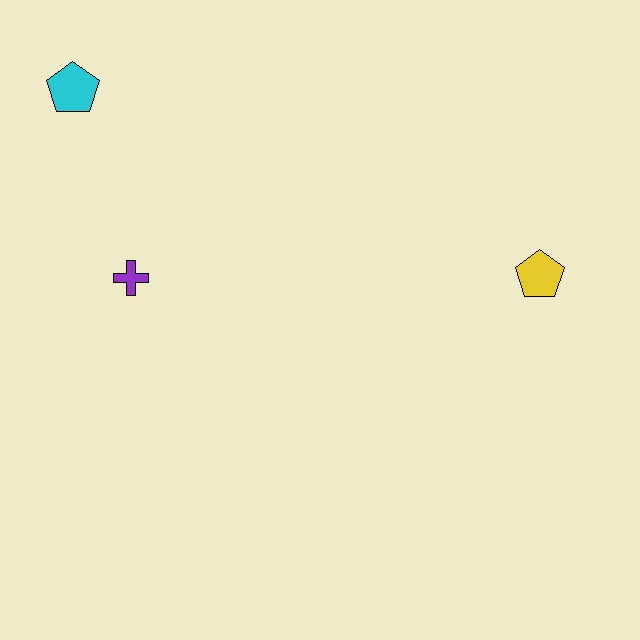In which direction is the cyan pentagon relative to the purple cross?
The cyan pentagon is above the purple cross.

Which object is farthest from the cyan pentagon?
The yellow pentagon is farthest from the cyan pentagon.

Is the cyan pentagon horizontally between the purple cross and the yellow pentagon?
No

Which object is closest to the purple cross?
The cyan pentagon is closest to the purple cross.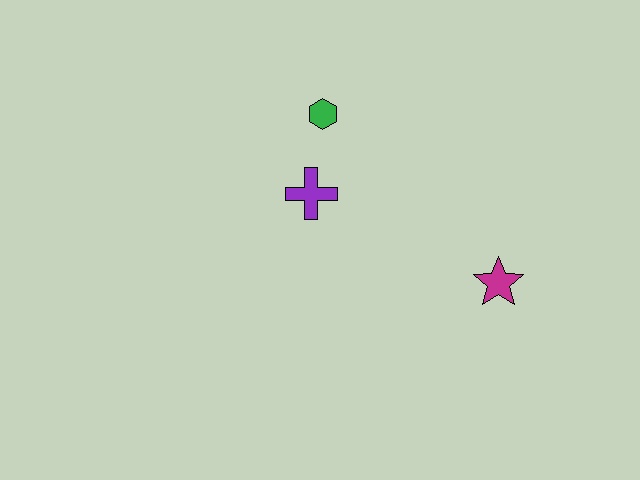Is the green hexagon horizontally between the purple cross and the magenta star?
Yes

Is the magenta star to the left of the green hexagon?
No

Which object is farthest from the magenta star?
The green hexagon is farthest from the magenta star.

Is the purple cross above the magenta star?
Yes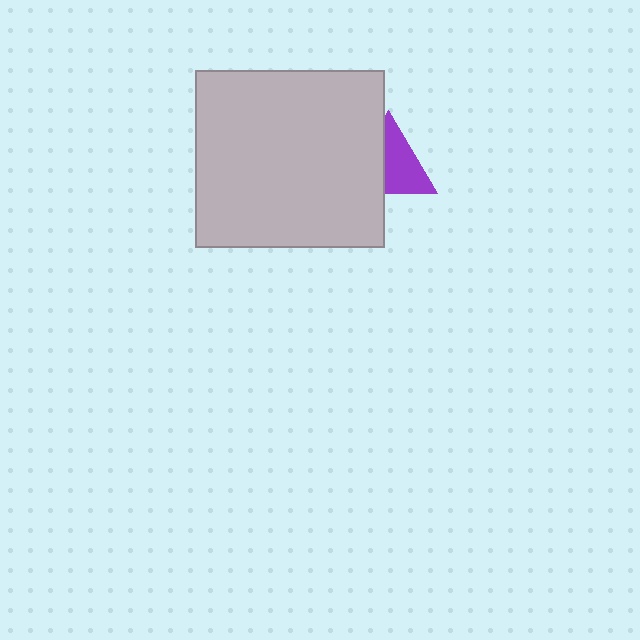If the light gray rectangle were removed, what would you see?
You would see the complete purple triangle.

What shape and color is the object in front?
The object in front is a light gray rectangle.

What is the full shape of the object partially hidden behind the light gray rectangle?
The partially hidden object is a purple triangle.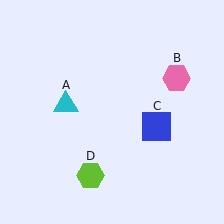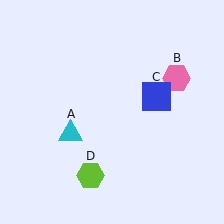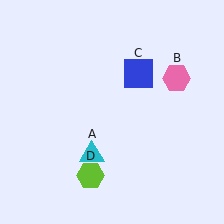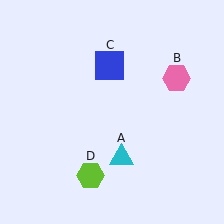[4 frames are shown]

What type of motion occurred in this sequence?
The cyan triangle (object A), blue square (object C) rotated counterclockwise around the center of the scene.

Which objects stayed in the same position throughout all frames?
Pink hexagon (object B) and lime hexagon (object D) remained stationary.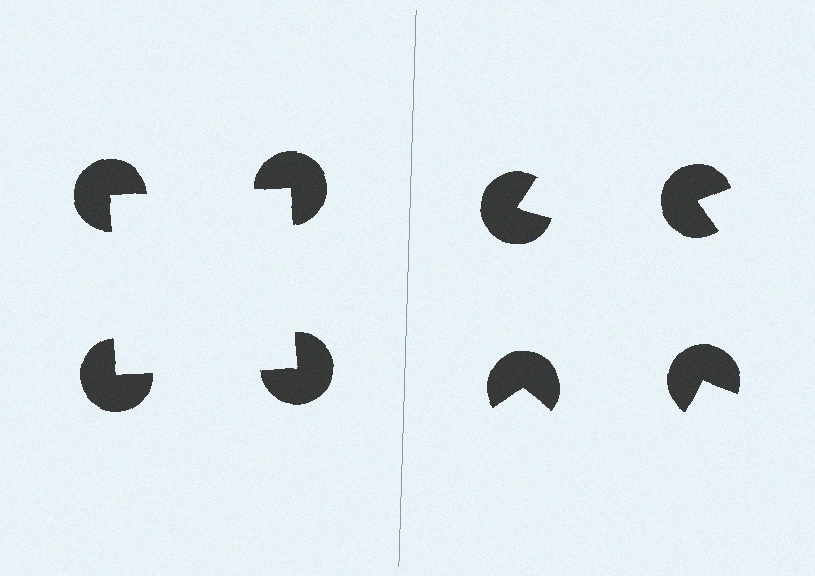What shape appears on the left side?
An illusory square.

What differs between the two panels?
The pac-man discs are positioned identically on both sides; only the wedge orientations differ. On the left they align to a square; on the right they are misaligned.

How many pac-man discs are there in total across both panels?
8 — 4 on each side.